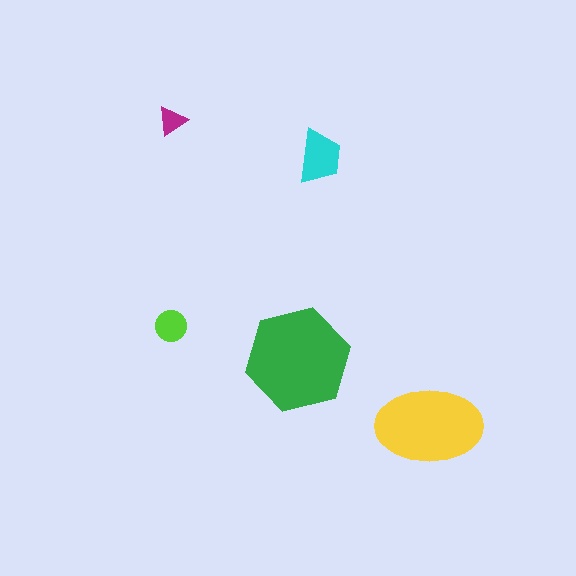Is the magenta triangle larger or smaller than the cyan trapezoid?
Smaller.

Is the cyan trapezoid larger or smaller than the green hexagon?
Smaller.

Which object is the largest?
The green hexagon.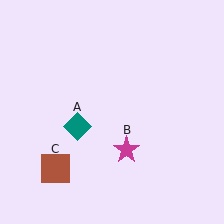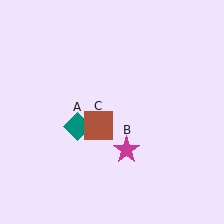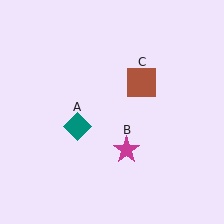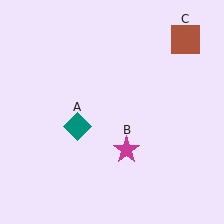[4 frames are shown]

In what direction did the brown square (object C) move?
The brown square (object C) moved up and to the right.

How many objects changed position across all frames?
1 object changed position: brown square (object C).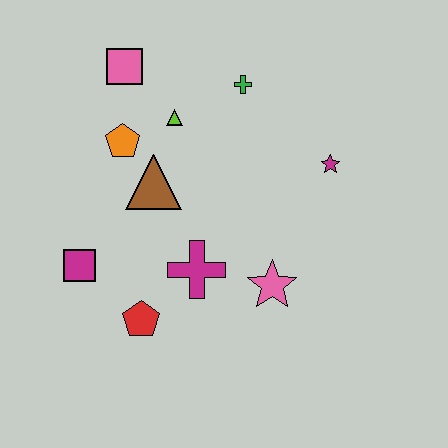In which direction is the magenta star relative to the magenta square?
The magenta star is to the right of the magenta square.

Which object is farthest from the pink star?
The pink square is farthest from the pink star.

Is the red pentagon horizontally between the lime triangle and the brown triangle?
No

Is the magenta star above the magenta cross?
Yes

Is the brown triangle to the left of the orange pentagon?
No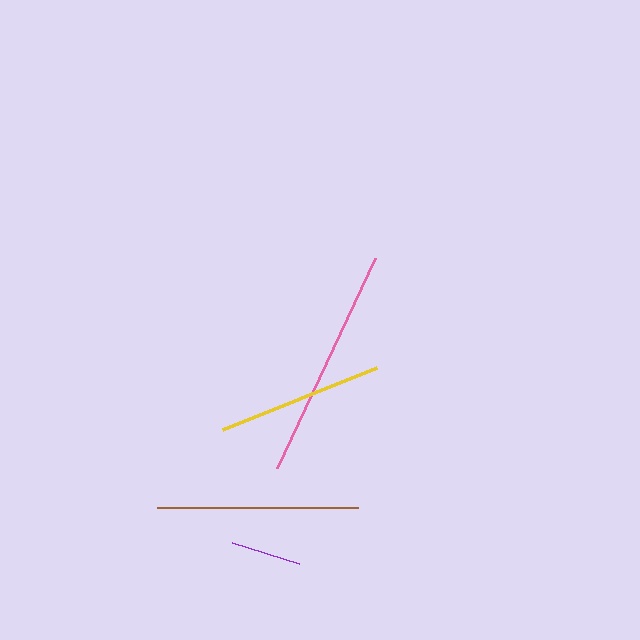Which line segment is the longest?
The pink line is the longest at approximately 232 pixels.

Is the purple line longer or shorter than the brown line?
The brown line is longer than the purple line.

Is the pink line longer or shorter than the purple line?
The pink line is longer than the purple line.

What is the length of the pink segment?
The pink segment is approximately 232 pixels long.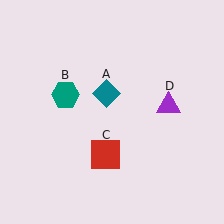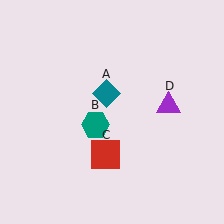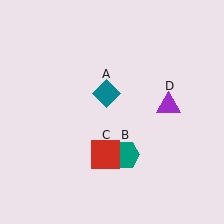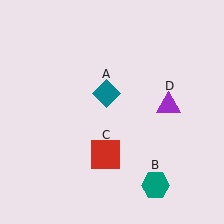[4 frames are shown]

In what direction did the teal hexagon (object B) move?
The teal hexagon (object B) moved down and to the right.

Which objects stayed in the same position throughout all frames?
Teal diamond (object A) and red square (object C) and purple triangle (object D) remained stationary.